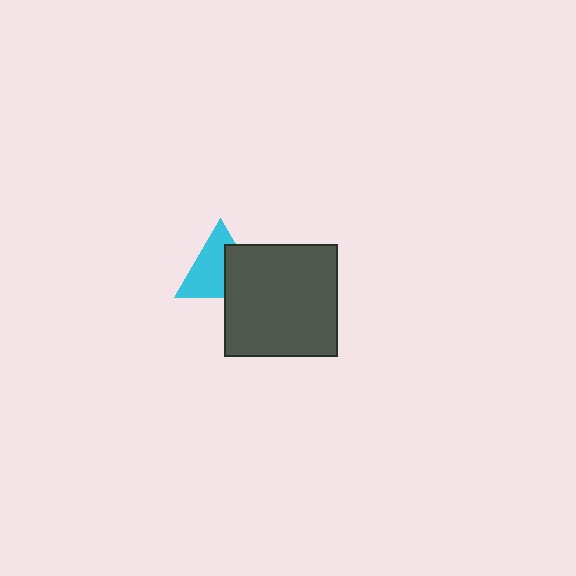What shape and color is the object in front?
The object in front is a dark gray square.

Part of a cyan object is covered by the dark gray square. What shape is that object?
It is a triangle.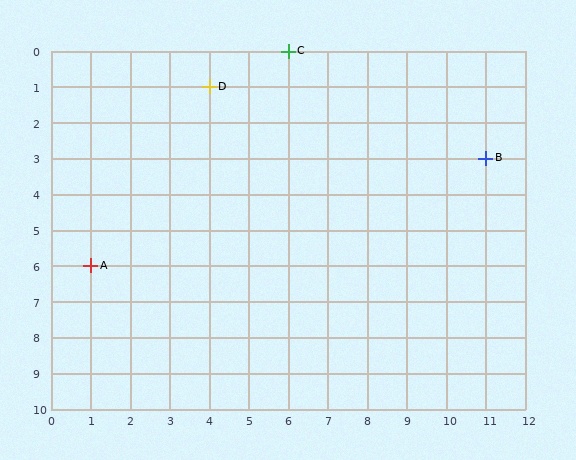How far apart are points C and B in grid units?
Points C and B are 5 columns and 3 rows apart (about 5.8 grid units diagonally).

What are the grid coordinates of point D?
Point D is at grid coordinates (4, 1).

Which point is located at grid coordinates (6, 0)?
Point C is at (6, 0).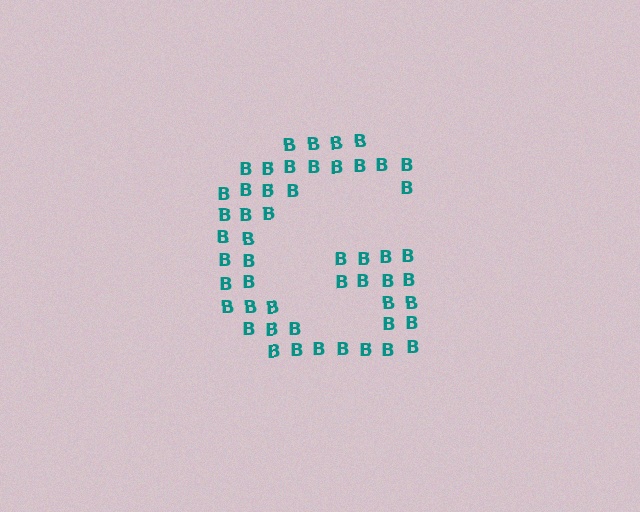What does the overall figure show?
The overall figure shows the letter G.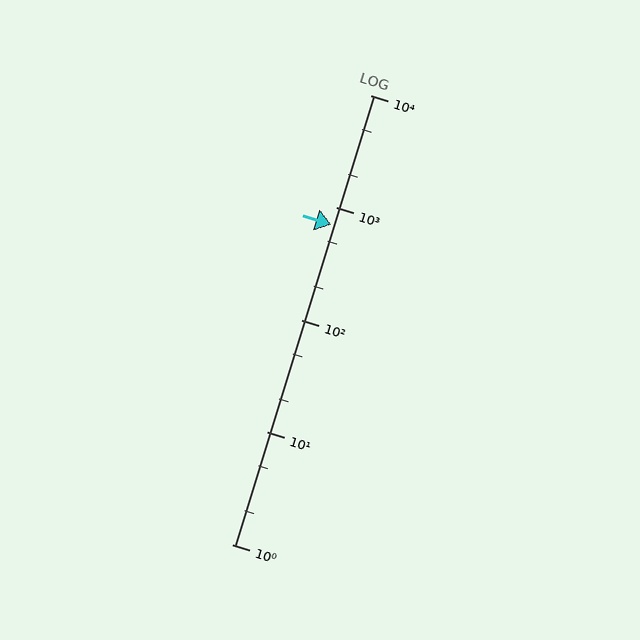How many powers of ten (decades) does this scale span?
The scale spans 4 decades, from 1 to 10000.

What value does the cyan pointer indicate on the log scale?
The pointer indicates approximately 700.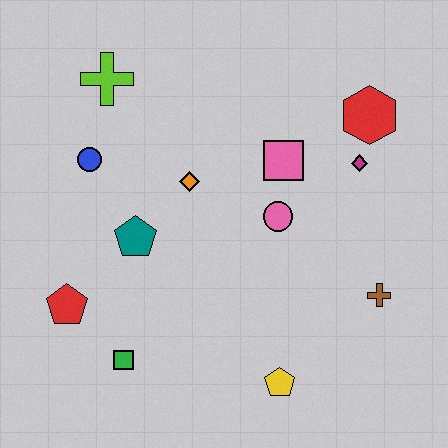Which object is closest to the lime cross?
The blue circle is closest to the lime cross.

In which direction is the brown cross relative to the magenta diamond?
The brown cross is below the magenta diamond.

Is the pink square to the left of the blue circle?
No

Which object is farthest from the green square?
The red hexagon is farthest from the green square.